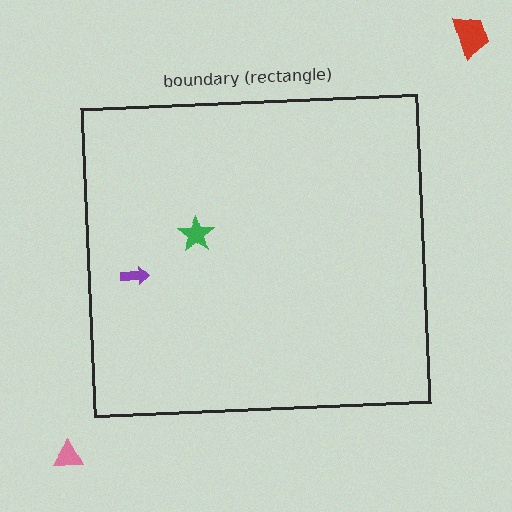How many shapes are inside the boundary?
2 inside, 2 outside.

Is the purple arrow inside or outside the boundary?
Inside.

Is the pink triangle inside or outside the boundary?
Outside.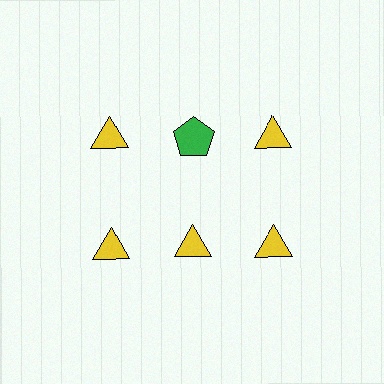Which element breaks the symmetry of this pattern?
The green pentagon in the top row, second from left column breaks the symmetry. All other shapes are yellow triangles.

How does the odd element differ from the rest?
It differs in both color (green instead of yellow) and shape (pentagon instead of triangle).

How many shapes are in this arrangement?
There are 6 shapes arranged in a grid pattern.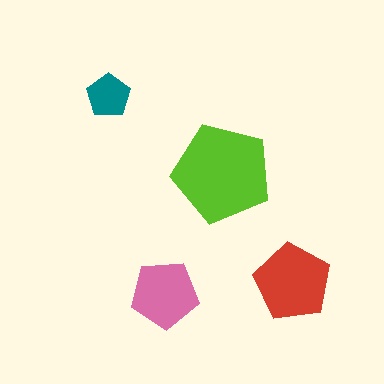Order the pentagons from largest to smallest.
the lime one, the red one, the pink one, the teal one.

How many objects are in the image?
There are 4 objects in the image.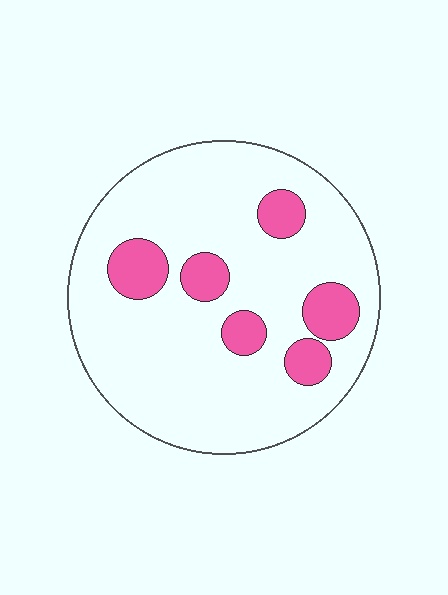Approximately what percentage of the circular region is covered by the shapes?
Approximately 15%.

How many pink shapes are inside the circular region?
6.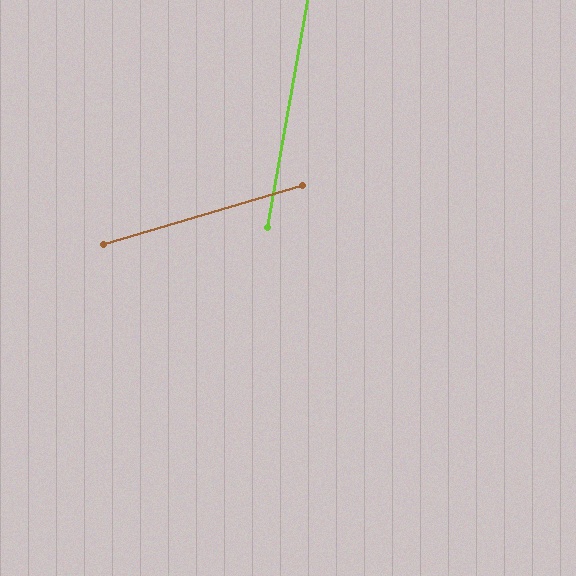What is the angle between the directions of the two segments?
Approximately 63 degrees.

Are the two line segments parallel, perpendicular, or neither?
Neither parallel nor perpendicular — they differ by about 63°.